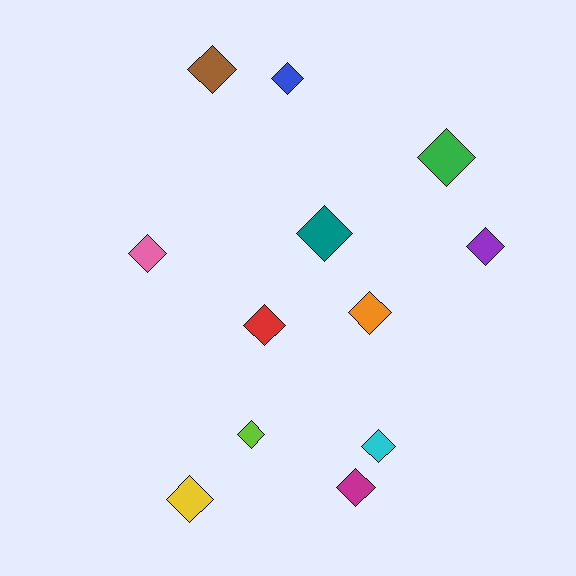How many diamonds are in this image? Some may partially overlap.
There are 12 diamonds.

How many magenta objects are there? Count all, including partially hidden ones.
There is 1 magenta object.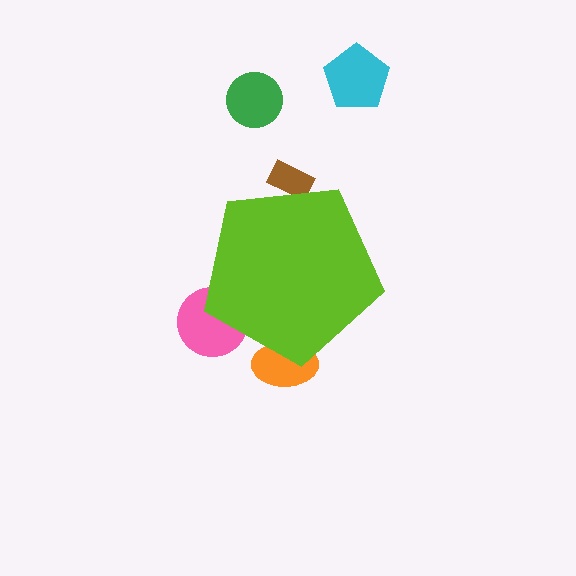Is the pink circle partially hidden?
Yes, the pink circle is partially hidden behind the lime pentagon.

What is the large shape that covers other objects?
A lime pentagon.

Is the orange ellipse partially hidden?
Yes, the orange ellipse is partially hidden behind the lime pentagon.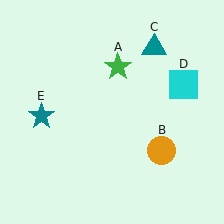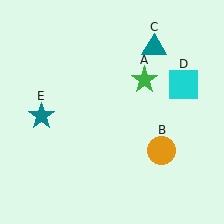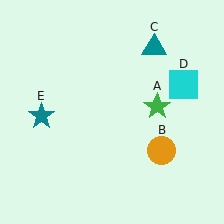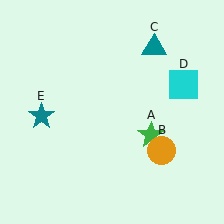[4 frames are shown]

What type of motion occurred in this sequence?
The green star (object A) rotated clockwise around the center of the scene.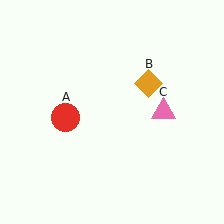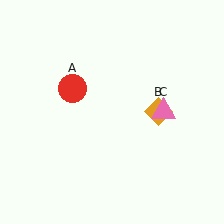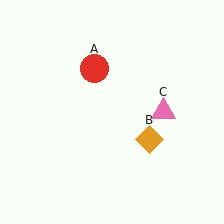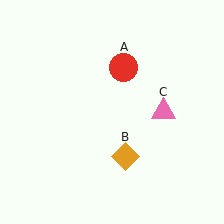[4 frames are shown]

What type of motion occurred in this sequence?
The red circle (object A), orange diamond (object B) rotated clockwise around the center of the scene.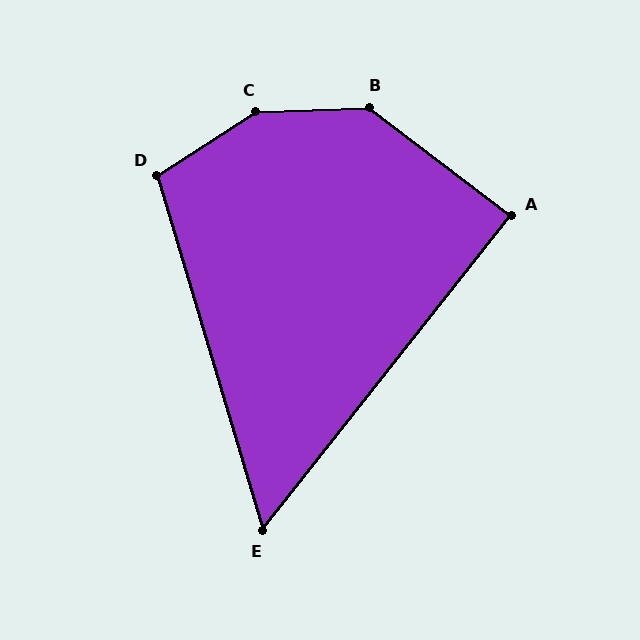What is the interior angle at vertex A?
Approximately 89 degrees (approximately right).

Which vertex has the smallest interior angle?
E, at approximately 55 degrees.